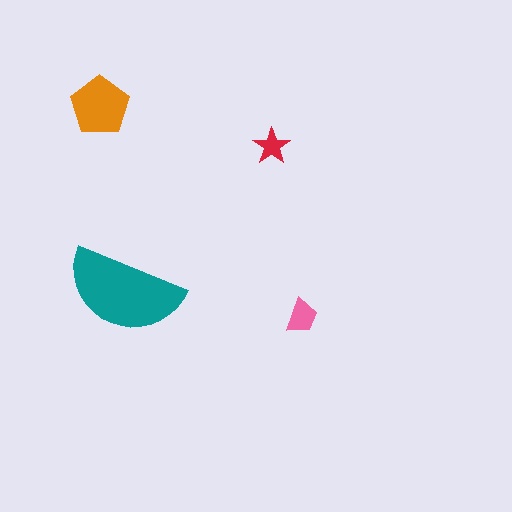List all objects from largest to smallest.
The teal semicircle, the orange pentagon, the pink trapezoid, the red star.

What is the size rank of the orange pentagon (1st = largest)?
2nd.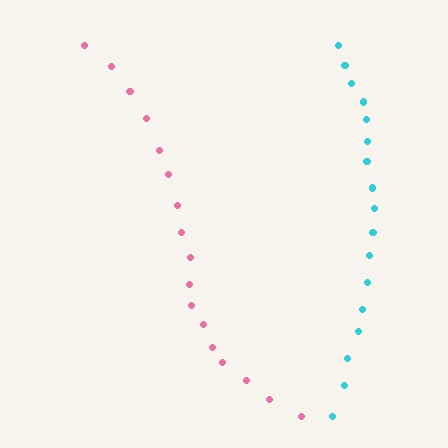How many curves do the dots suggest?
There are 2 distinct paths.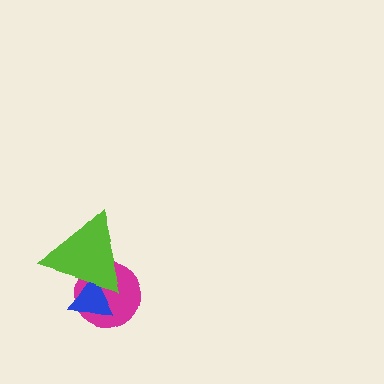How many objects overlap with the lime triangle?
2 objects overlap with the lime triangle.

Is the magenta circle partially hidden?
Yes, it is partially covered by another shape.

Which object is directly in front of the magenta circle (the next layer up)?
The blue triangle is directly in front of the magenta circle.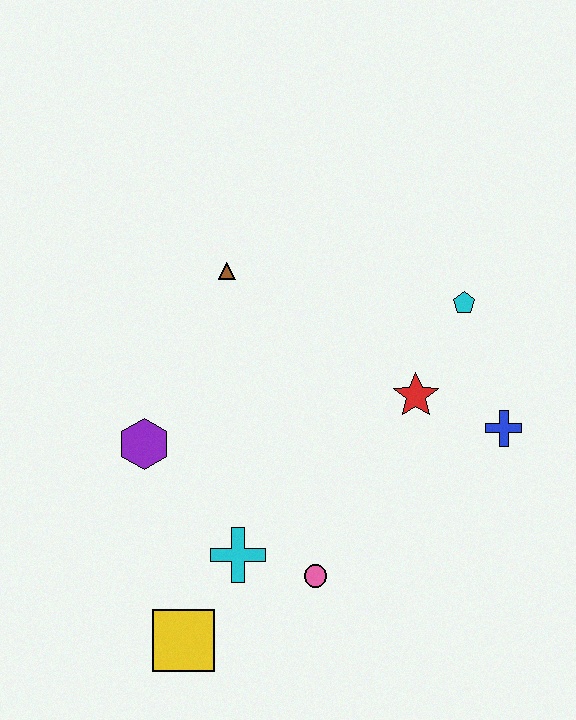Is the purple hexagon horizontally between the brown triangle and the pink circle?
No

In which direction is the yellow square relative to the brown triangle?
The yellow square is below the brown triangle.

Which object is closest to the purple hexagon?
The cyan cross is closest to the purple hexagon.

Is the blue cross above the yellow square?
Yes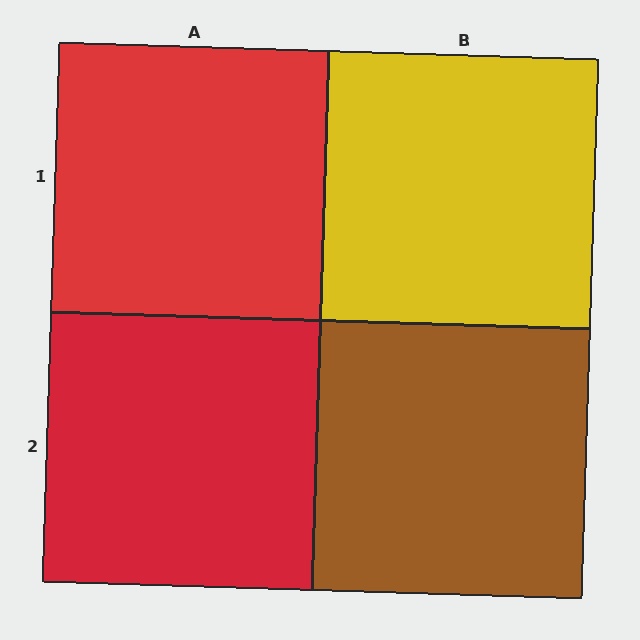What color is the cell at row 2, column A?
Red.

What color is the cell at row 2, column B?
Brown.